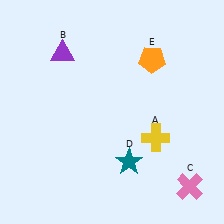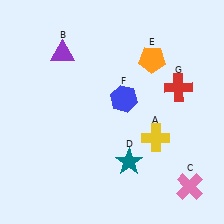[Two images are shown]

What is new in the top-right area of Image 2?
A red cross (G) was added in the top-right area of Image 2.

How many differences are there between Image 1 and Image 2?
There are 2 differences between the two images.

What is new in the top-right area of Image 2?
A blue hexagon (F) was added in the top-right area of Image 2.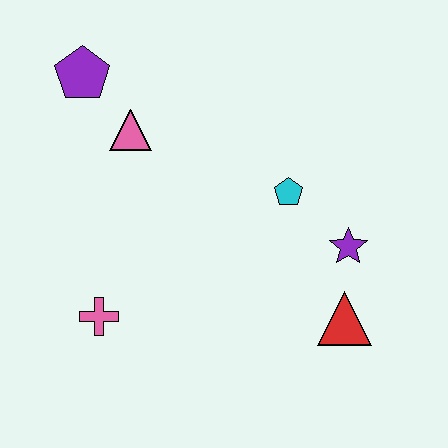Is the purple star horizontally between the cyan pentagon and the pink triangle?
No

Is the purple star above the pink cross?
Yes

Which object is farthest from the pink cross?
The purple star is farthest from the pink cross.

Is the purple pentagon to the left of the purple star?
Yes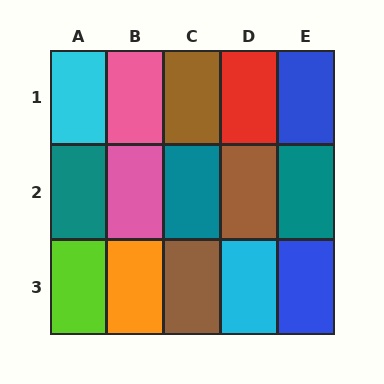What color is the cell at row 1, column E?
Blue.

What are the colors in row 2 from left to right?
Teal, pink, teal, brown, teal.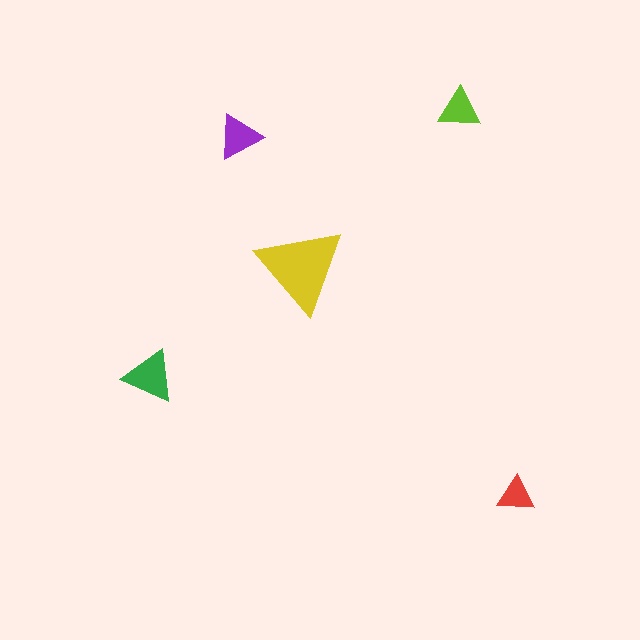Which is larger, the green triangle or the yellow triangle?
The yellow one.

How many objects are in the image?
There are 5 objects in the image.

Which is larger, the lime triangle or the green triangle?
The green one.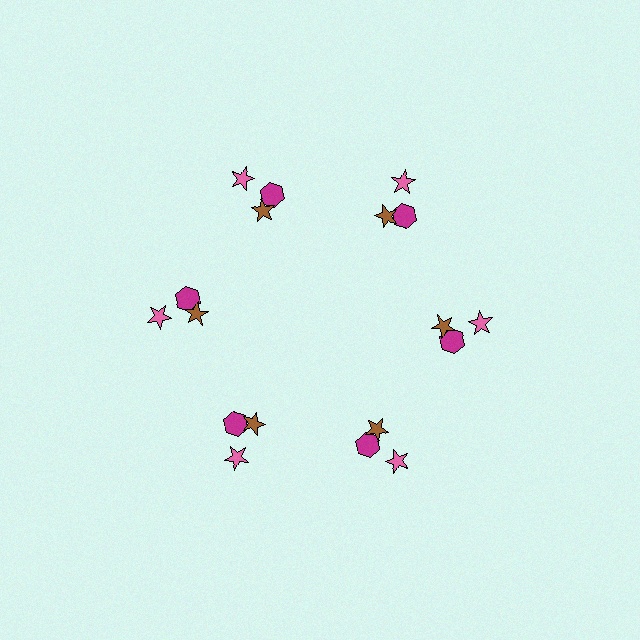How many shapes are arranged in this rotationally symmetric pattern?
There are 18 shapes, arranged in 6 groups of 3.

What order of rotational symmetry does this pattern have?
This pattern has 6-fold rotational symmetry.